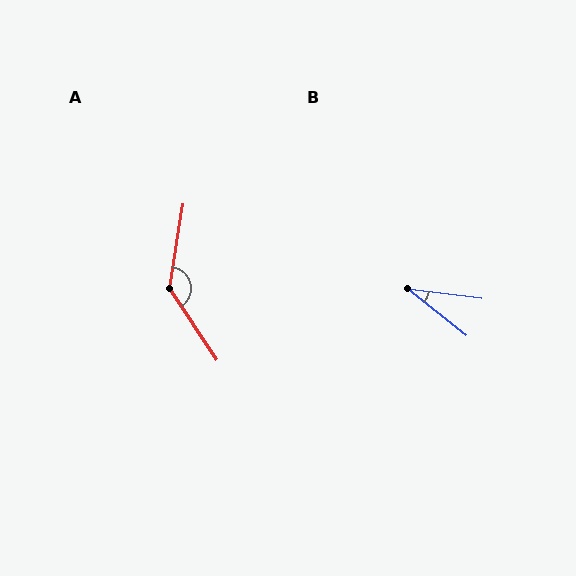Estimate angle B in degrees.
Approximately 31 degrees.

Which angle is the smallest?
B, at approximately 31 degrees.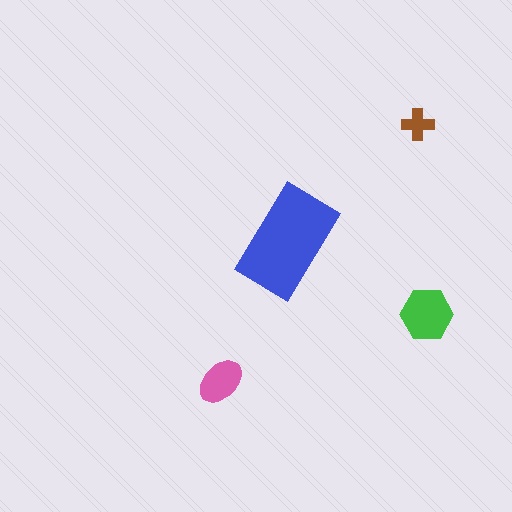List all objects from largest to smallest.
The blue rectangle, the green hexagon, the pink ellipse, the brown cross.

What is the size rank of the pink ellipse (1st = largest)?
3rd.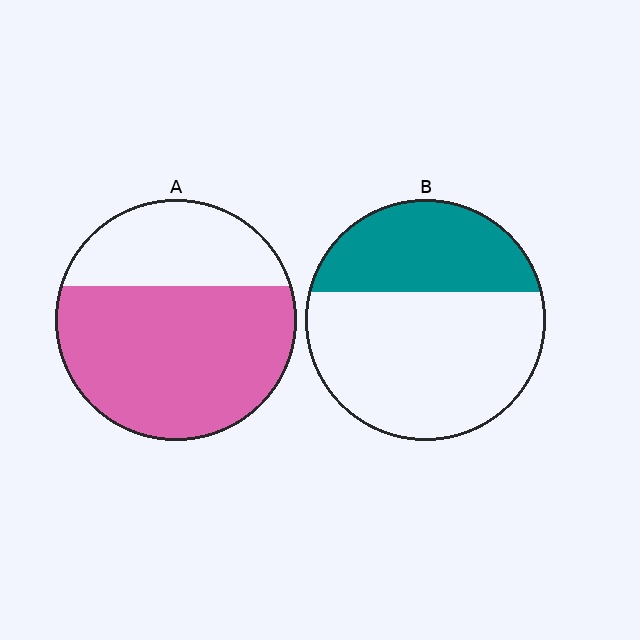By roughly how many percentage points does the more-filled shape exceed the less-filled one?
By roughly 30 percentage points (A over B).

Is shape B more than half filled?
No.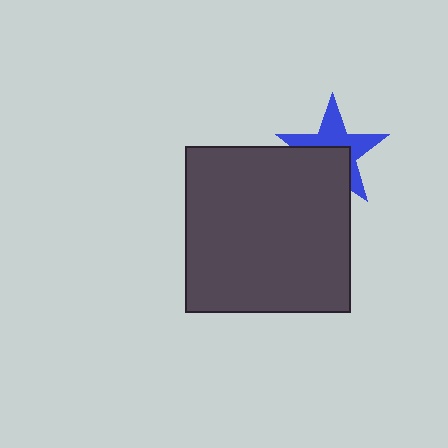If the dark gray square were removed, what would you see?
You would see the complete blue star.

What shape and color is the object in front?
The object in front is a dark gray square.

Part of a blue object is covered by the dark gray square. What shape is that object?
It is a star.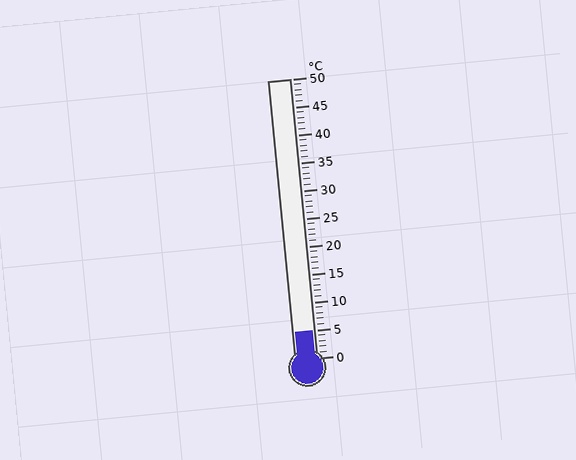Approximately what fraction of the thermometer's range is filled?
The thermometer is filled to approximately 10% of its range.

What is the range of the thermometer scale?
The thermometer scale ranges from 0°C to 50°C.